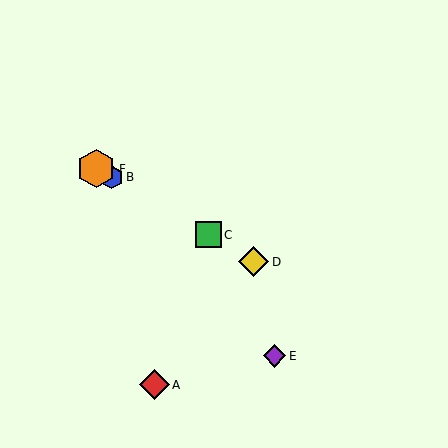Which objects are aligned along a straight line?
Objects B, C, D, F are aligned along a straight line.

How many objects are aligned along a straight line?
4 objects (B, C, D, F) are aligned along a straight line.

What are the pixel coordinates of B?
Object B is at (111, 177).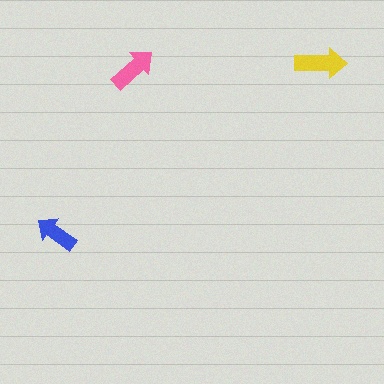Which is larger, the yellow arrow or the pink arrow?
The yellow one.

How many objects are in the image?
There are 3 objects in the image.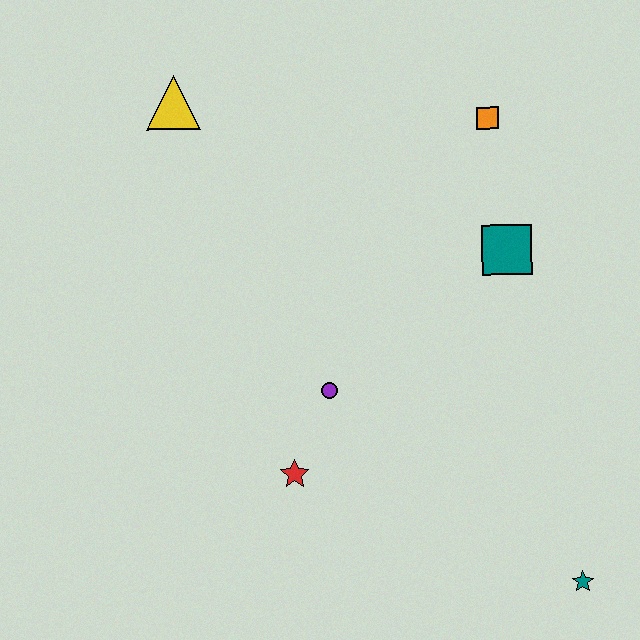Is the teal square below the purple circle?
No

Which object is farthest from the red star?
The orange square is farthest from the red star.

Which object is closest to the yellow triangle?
The orange square is closest to the yellow triangle.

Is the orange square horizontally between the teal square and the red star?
Yes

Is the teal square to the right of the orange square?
Yes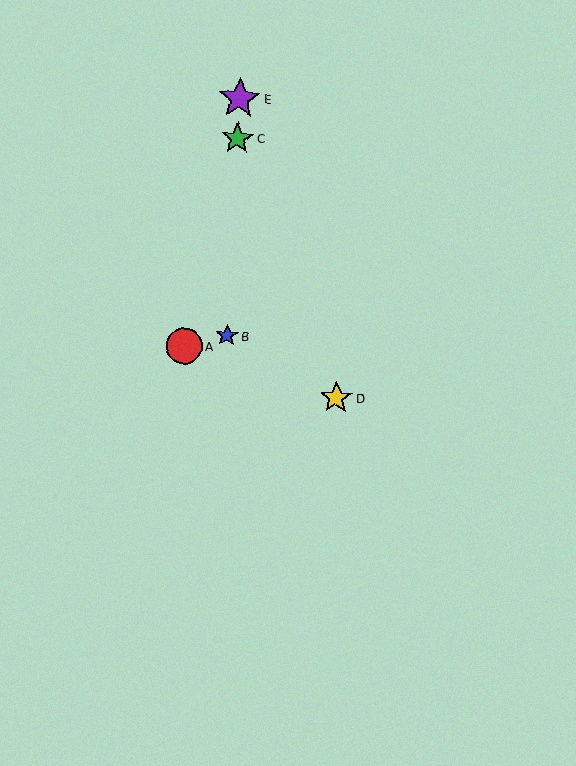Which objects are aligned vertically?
Objects B, C, E are aligned vertically.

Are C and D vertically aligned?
No, C is at x≈237 and D is at x≈336.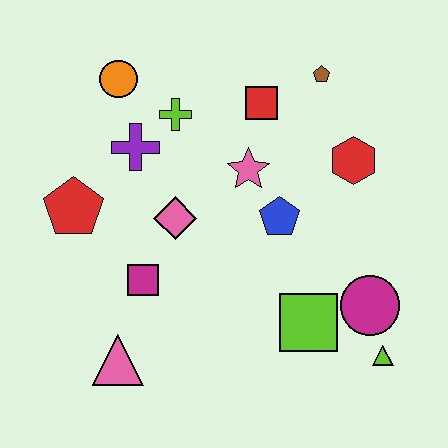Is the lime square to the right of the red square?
Yes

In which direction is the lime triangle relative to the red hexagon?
The lime triangle is below the red hexagon.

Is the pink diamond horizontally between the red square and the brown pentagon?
No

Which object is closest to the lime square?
The magenta circle is closest to the lime square.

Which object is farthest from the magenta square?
The brown pentagon is farthest from the magenta square.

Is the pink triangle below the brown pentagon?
Yes